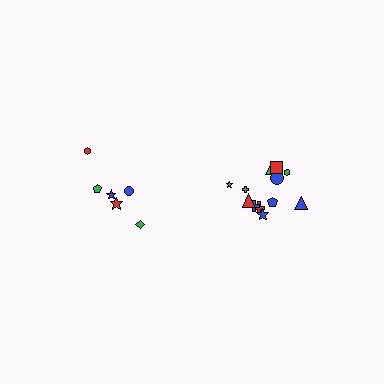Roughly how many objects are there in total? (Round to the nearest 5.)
Roughly 20 objects in total.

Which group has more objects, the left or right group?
The right group.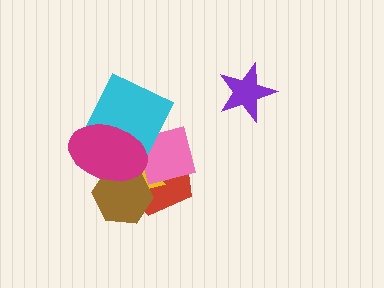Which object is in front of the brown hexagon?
The magenta ellipse is in front of the brown hexagon.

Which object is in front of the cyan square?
The magenta ellipse is in front of the cyan square.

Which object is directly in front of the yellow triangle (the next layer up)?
The pink square is directly in front of the yellow triangle.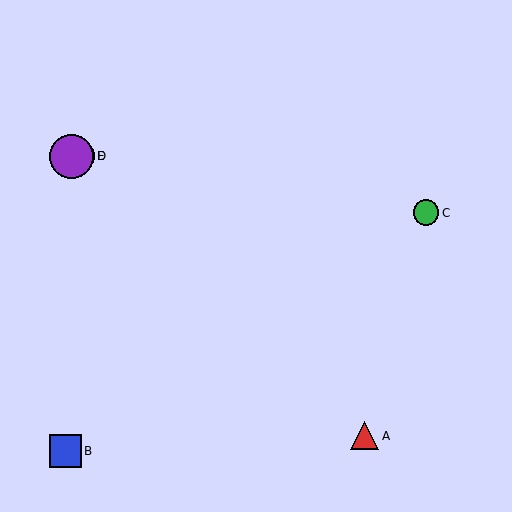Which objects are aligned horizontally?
Objects D, E are aligned horizontally.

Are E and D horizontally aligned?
Yes, both are at y≈156.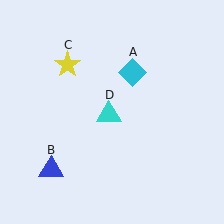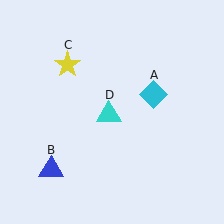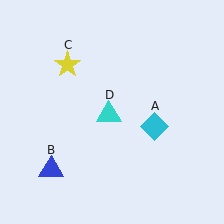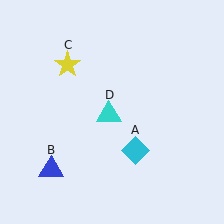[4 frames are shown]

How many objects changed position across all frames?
1 object changed position: cyan diamond (object A).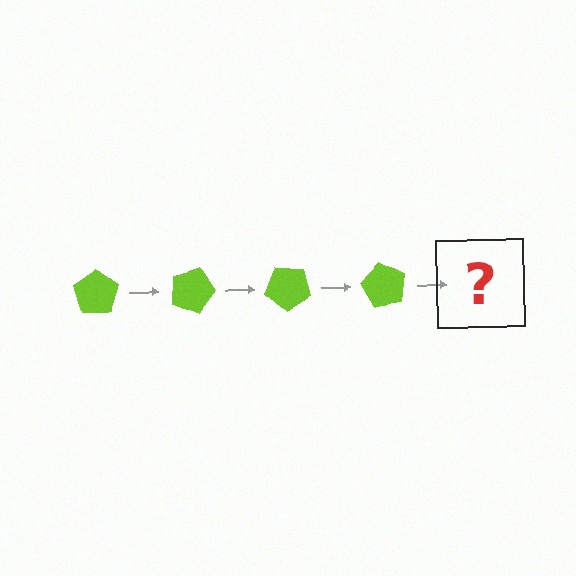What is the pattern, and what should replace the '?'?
The pattern is that the pentagon rotates 20 degrees each step. The '?' should be a lime pentagon rotated 80 degrees.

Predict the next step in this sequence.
The next step is a lime pentagon rotated 80 degrees.